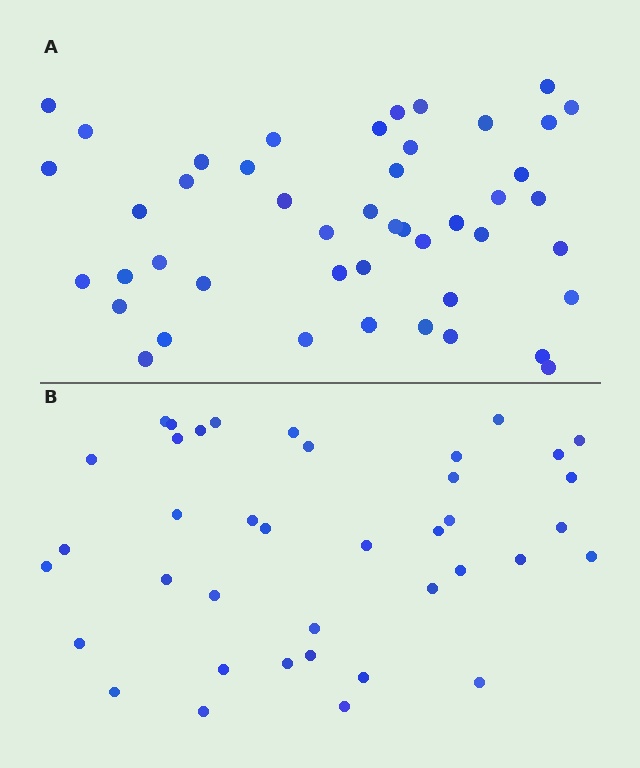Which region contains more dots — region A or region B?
Region A (the top region) has more dots.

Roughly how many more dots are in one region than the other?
Region A has roughly 8 or so more dots than region B.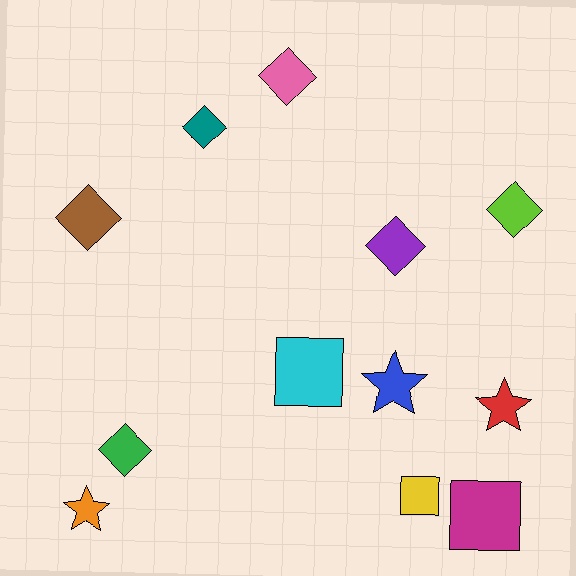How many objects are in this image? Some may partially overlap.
There are 12 objects.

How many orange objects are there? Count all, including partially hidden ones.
There is 1 orange object.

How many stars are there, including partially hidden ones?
There are 3 stars.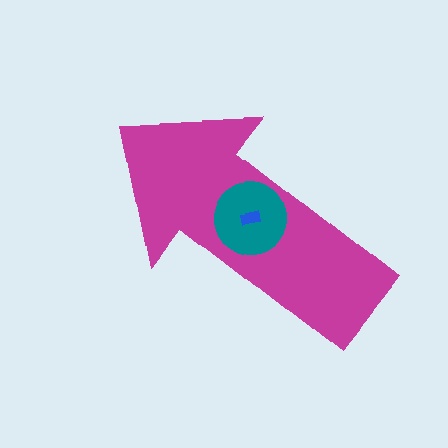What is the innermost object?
The blue rectangle.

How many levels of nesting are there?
3.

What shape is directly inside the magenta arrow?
The teal circle.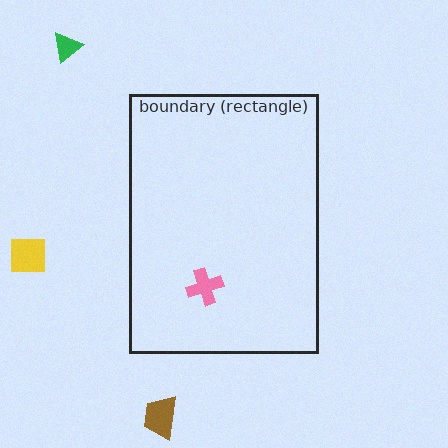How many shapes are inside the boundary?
1 inside, 3 outside.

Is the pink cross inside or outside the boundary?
Inside.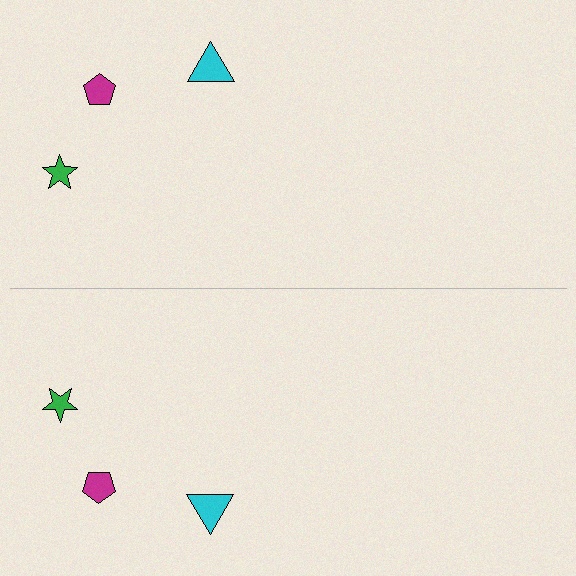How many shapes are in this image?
There are 6 shapes in this image.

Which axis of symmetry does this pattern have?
The pattern has a horizontal axis of symmetry running through the center of the image.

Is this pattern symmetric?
Yes, this pattern has bilateral (reflection) symmetry.